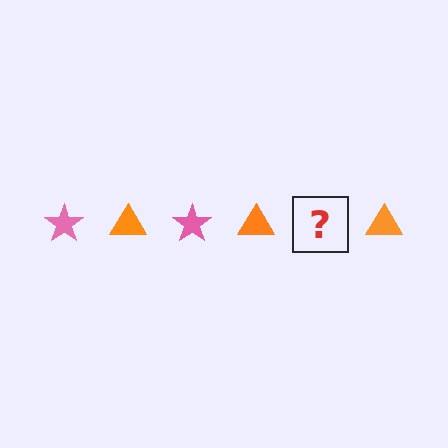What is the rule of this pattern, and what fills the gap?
The rule is that the pattern alternates between pink star and orange triangle. The gap should be filled with a pink star.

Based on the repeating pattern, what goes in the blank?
The blank should be a pink star.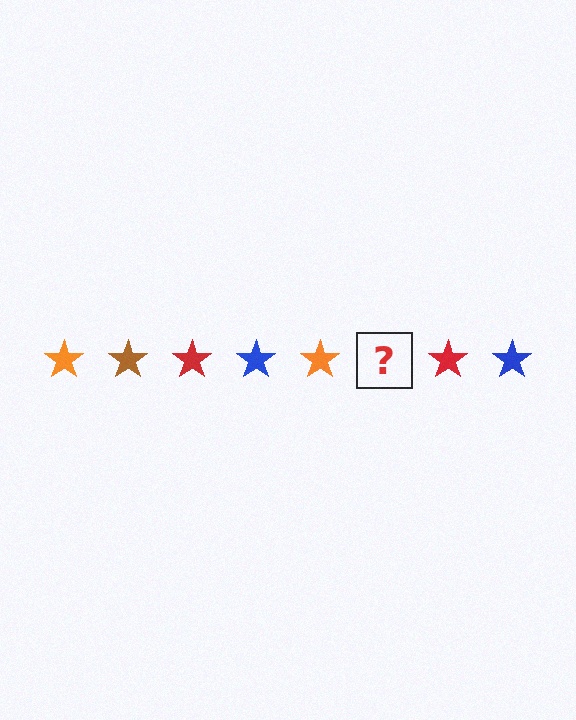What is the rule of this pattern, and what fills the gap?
The rule is that the pattern cycles through orange, brown, red, blue stars. The gap should be filled with a brown star.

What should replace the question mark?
The question mark should be replaced with a brown star.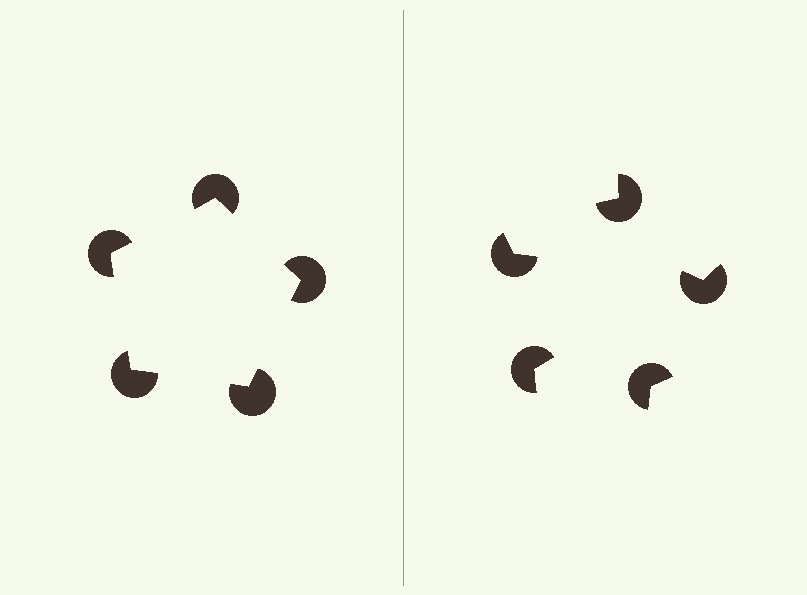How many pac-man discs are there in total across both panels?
10 — 5 on each side.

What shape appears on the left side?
An illusory pentagon.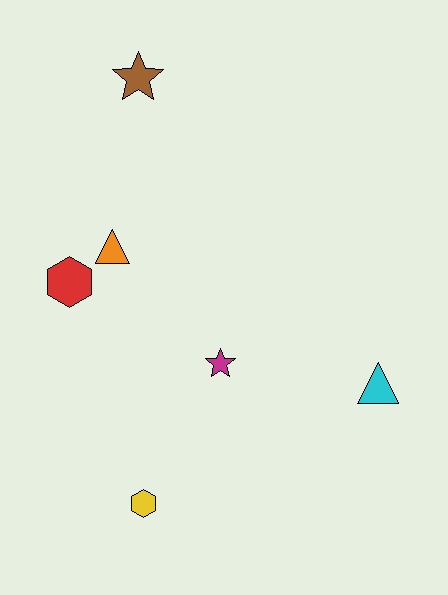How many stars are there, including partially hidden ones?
There are 2 stars.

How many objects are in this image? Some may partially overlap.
There are 6 objects.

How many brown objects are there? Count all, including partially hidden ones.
There is 1 brown object.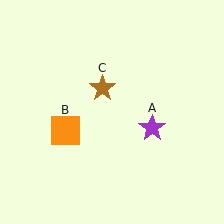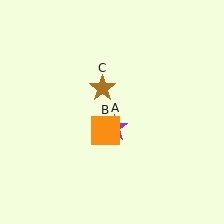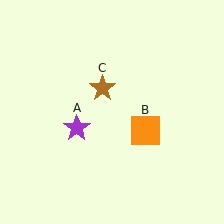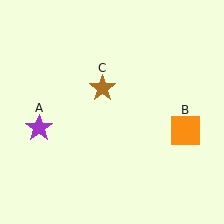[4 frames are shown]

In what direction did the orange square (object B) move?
The orange square (object B) moved right.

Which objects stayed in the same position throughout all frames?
Brown star (object C) remained stationary.